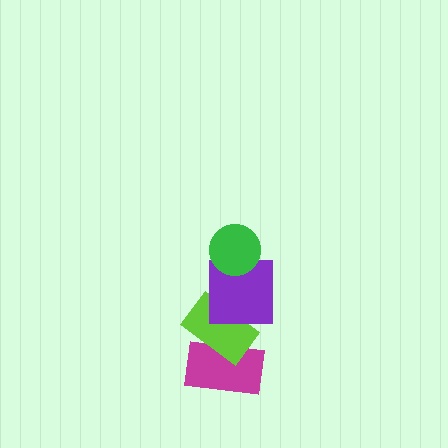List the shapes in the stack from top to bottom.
From top to bottom: the green circle, the purple square, the lime rectangle, the magenta rectangle.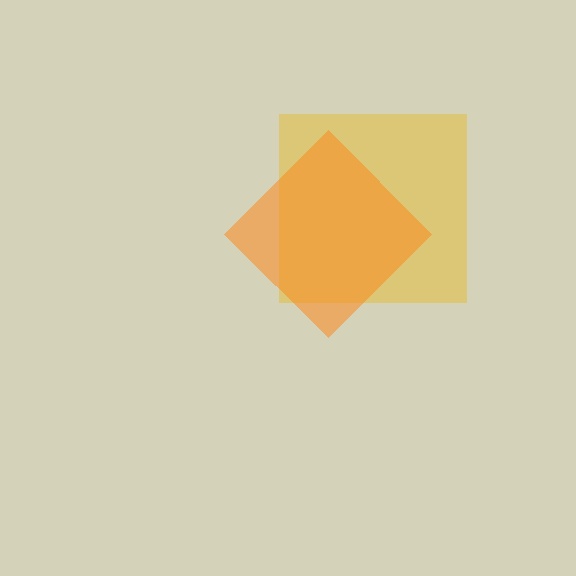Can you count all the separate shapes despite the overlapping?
Yes, there are 2 separate shapes.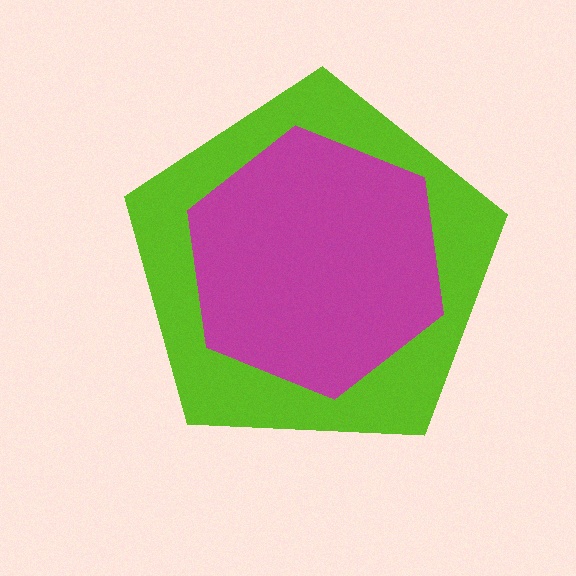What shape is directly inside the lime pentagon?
The magenta hexagon.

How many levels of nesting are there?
2.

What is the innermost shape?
The magenta hexagon.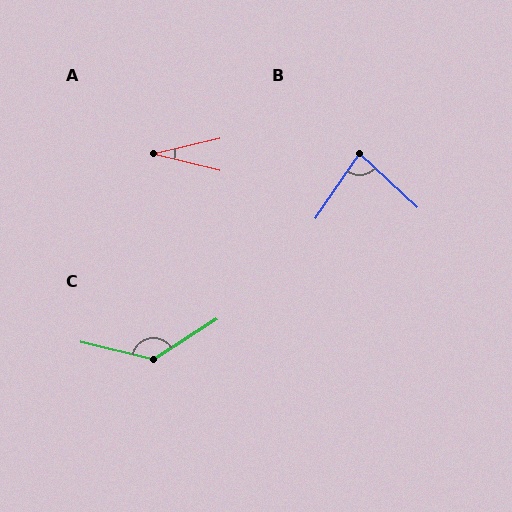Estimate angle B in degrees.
Approximately 81 degrees.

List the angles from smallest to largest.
A (27°), B (81°), C (134°).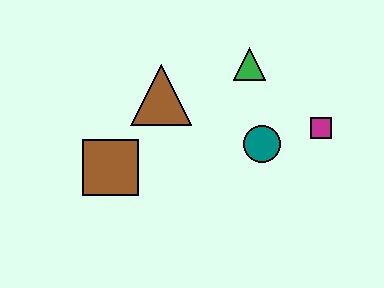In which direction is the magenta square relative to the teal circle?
The magenta square is to the right of the teal circle.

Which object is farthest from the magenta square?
The brown square is farthest from the magenta square.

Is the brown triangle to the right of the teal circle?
No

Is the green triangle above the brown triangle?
Yes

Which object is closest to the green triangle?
The teal circle is closest to the green triangle.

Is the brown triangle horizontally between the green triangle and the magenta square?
No